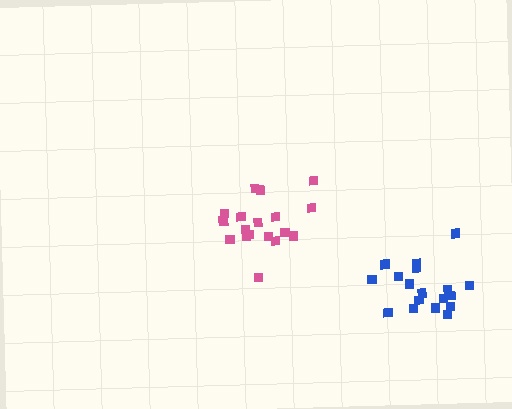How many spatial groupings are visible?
There are 2 spatial groupings.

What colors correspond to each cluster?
The clusters are colored: pink, blue.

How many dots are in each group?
Group 1: 18 dots, Group 2: 18 dots (36 total).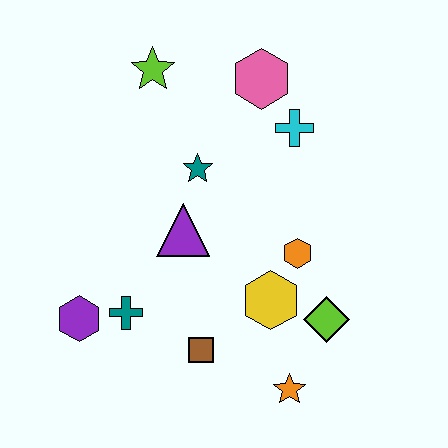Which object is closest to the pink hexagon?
The cyan cross is closest to the pink hexagon.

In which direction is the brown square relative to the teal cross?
The brown square is to the right of the teal cross.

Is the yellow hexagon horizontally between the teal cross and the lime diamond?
Yes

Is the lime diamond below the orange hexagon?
Yes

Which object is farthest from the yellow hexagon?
The lime star is farthest from the yellow hexagon.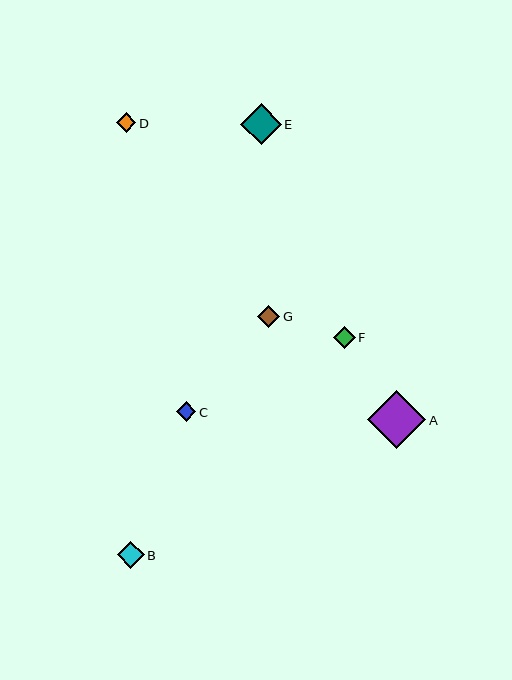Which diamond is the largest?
Diamond A is the largest with a size of approximately 59 pixels.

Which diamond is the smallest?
Diamond D is the smallest with a size of approximately 20 pixels.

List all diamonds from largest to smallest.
From largest to smallest: A, E, B, G, F, C, D.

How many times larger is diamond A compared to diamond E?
Diamond A is approximately 1.4 times the size of diamond E.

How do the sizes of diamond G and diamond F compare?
Diamond G and diamond F are approximately the same size.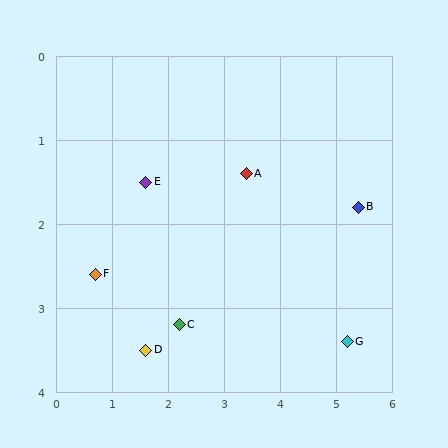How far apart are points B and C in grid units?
Points B and C are about 3.5 grid units apart.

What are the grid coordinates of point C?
Point C is at approximately (2.2, 3.2).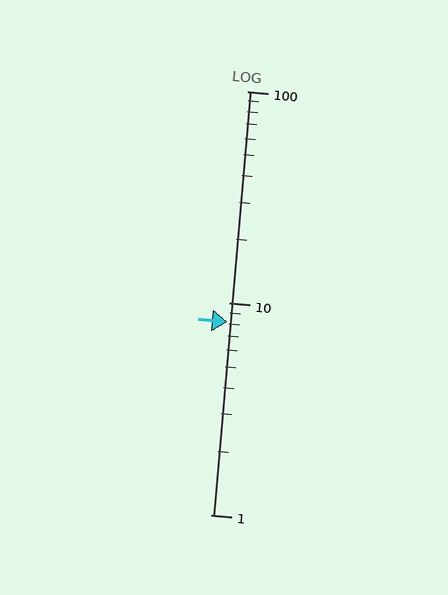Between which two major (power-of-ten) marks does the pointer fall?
The pointer is between 1 and 10.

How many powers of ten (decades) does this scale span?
The scale spans 2 decades, from 1 to 100.